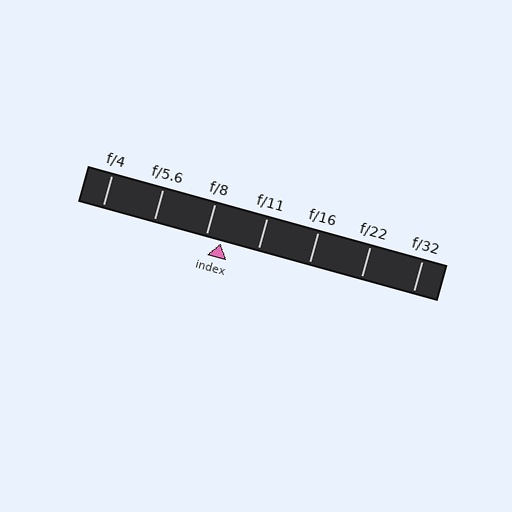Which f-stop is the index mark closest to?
The index mark is closest to f/8.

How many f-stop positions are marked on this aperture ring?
There are 7 f-stop positions marked.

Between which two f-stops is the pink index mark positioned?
The index mark is between f/8 and f/11.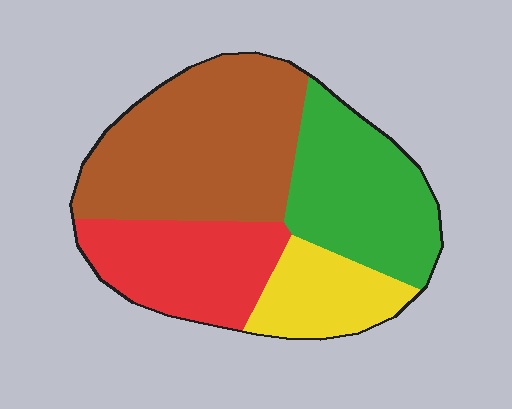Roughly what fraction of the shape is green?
Green covers 26% of the shape.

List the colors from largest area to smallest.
From largest to smallest: brown, green, red, yellow.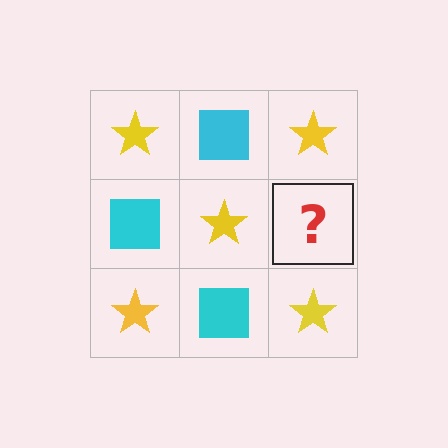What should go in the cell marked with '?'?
The missing cell should contain a cyan square.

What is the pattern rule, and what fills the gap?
The rule is that it alternates yellow star and cyan square in a checkerboard pattern. The gap should be filled with a cyan square.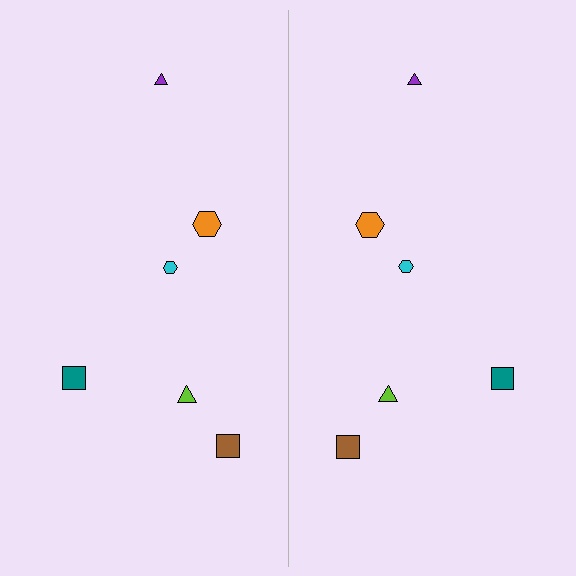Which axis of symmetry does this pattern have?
The pattern has a vertical axis of symmetry running through the center of the image.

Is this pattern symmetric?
Yes, this pattern has bilateral (reflection) symmetry.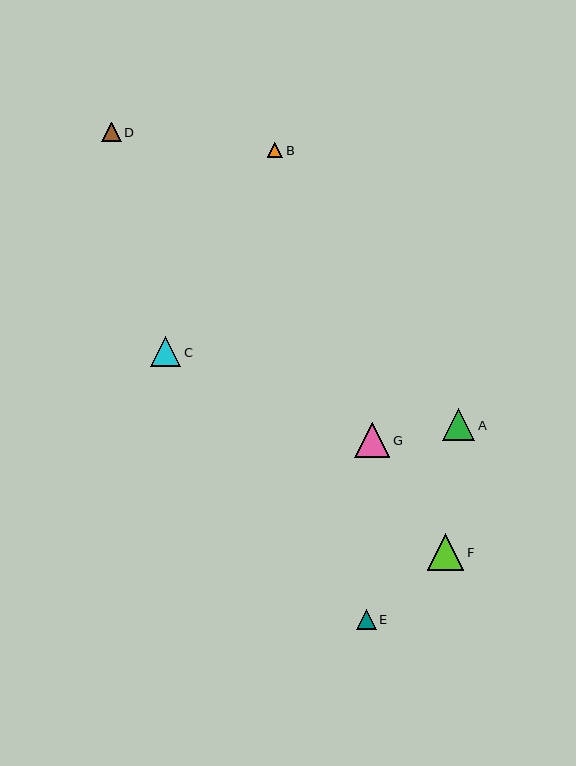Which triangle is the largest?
Triangle F is the largest with a size of approximately 36 pixels.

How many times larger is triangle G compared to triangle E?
Triangle G is approximately 1.7 times the size of triangle E.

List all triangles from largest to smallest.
From largest to smallest: F, G, A, C, E, D, B.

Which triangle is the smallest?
Triangle B is the smallest with a size of approximately 15 pixels.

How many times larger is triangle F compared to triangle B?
Triangle F is approximately 2.3 times the size of triangle B.